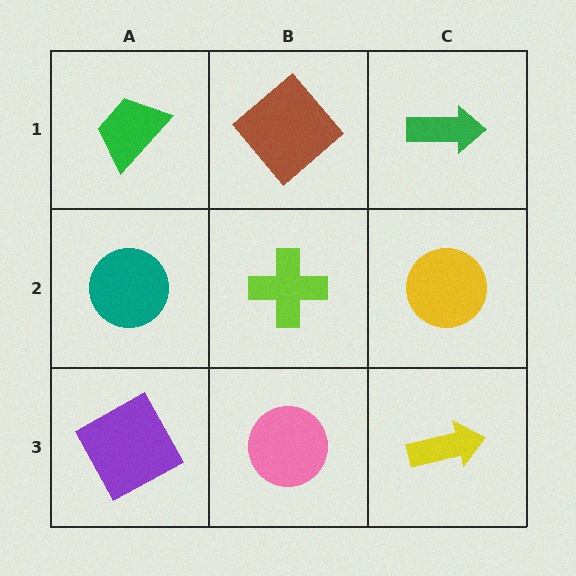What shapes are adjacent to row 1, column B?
A lime cross (row 2, column B), a green trapezoid (row 1, column A), a green arrow (row 1, column C).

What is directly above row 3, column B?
A lime cross.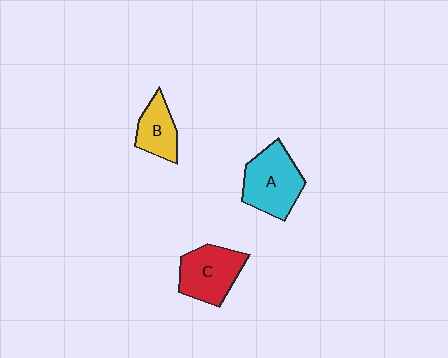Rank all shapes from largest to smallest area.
From largest to smallest: A (cyan), C (red), B (yellow).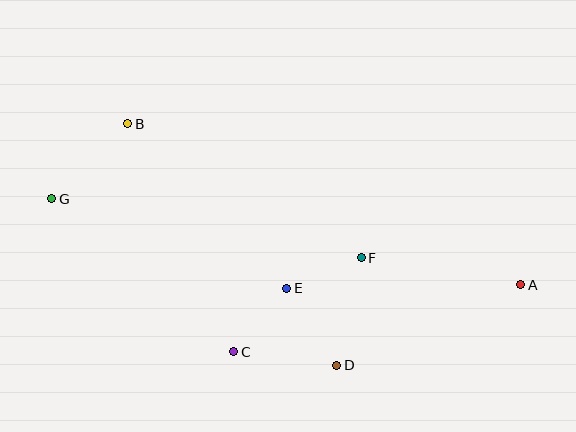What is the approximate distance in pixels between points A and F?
The distance between A and F is approximately 162 pixels.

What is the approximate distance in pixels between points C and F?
The distance between C and F is approximately 158 pixels.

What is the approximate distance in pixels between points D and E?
The distance between D and E is approximately 92 pixels.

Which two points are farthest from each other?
Points A and G are farthest from each other.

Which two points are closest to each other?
Points E and F are closest to each other.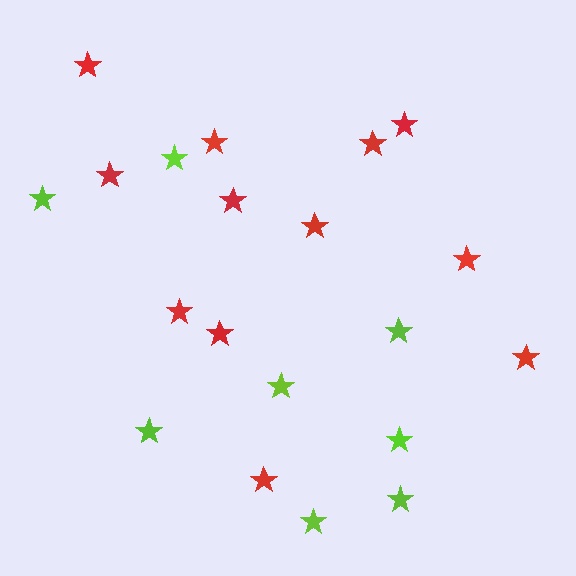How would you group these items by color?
There are 2 groups: one group of lime stars (8) and one group of red stars (12).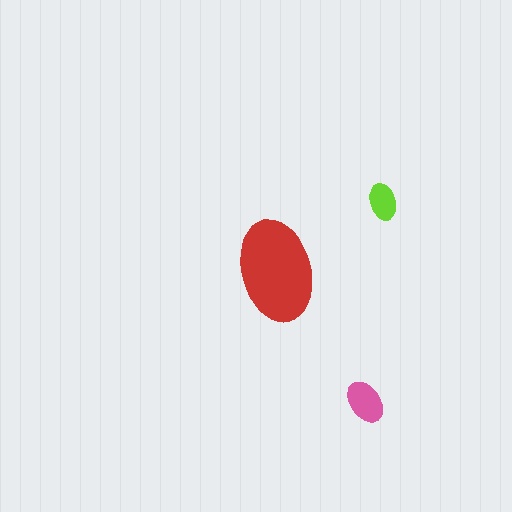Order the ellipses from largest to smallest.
the red one, the pink one, the lime one.